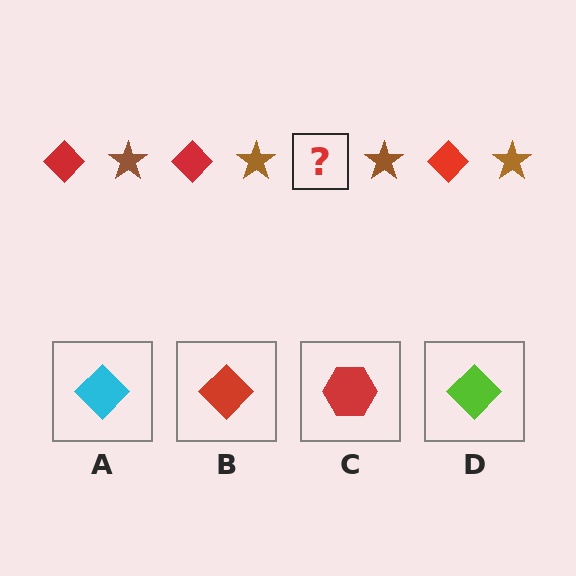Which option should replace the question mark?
Option B.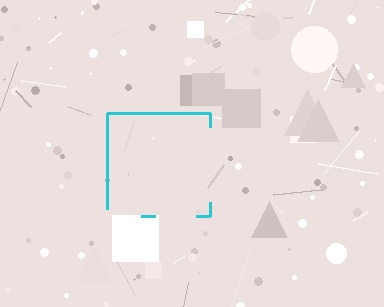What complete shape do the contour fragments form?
The contour fragments form a square.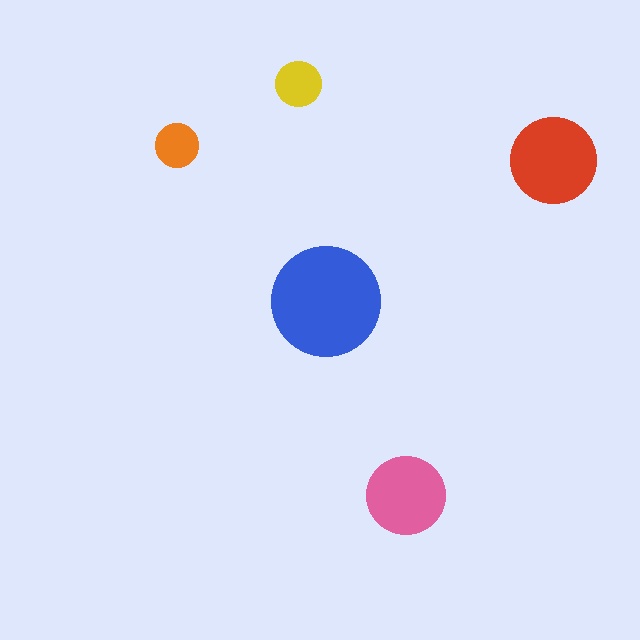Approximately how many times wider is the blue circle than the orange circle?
About 2.5 times wider.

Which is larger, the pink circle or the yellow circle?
The pink one.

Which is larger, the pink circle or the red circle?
The red one.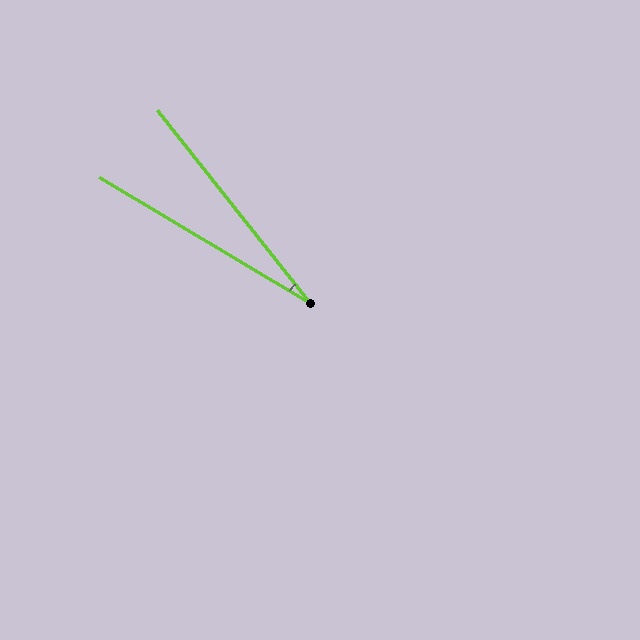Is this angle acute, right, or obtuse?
It is acute.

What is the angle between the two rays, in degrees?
Approximately 21 degrees.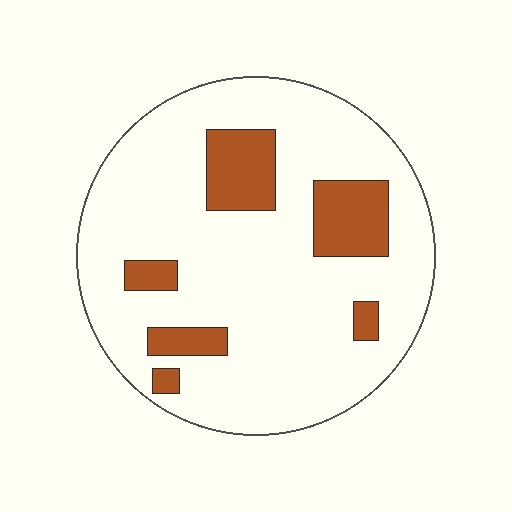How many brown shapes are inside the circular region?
6.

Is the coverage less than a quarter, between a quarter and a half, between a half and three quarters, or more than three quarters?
Less than a quarter.